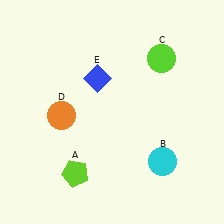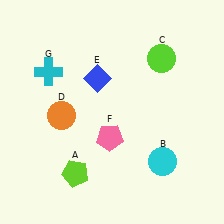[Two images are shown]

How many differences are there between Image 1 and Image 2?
There are 2 differences between the two images.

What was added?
A pink pentagon (F), a cyan cross (G) were added in Image 2.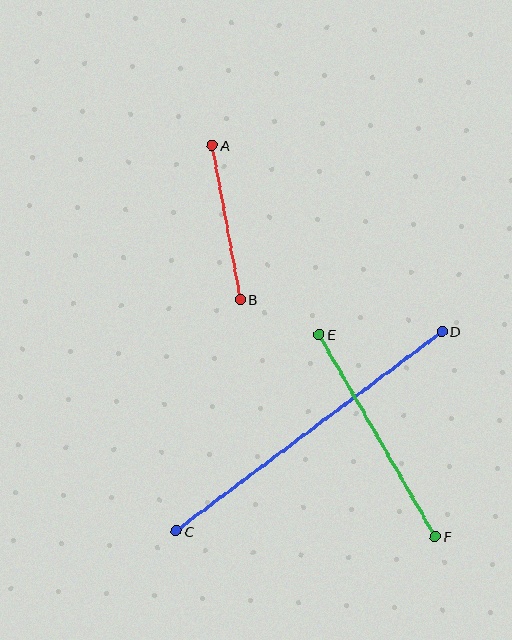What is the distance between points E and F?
The distance is approximately 233 pixels.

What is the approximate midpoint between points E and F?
The midpoint is at approximately (377, 435) pixels.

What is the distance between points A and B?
The distance is approximately 157 pixels.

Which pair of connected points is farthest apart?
Points C and D are farthest apart.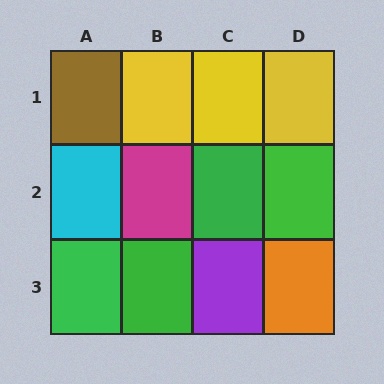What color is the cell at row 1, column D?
Yellow.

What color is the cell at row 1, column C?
Yellow.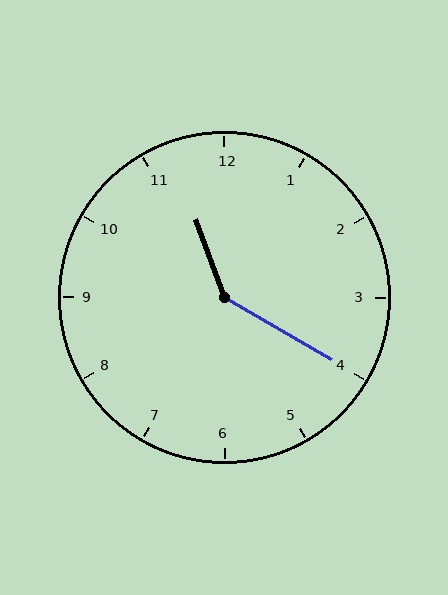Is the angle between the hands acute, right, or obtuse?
It is obtuse.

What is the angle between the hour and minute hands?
Approximately 140 degrees.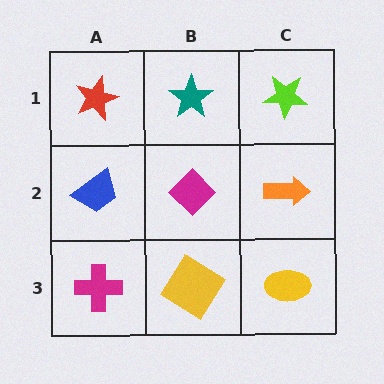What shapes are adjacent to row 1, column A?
A blue trapezoid (row 2, column A), a teal star (row 1, column B).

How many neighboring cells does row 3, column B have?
3.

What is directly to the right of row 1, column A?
A teal star.